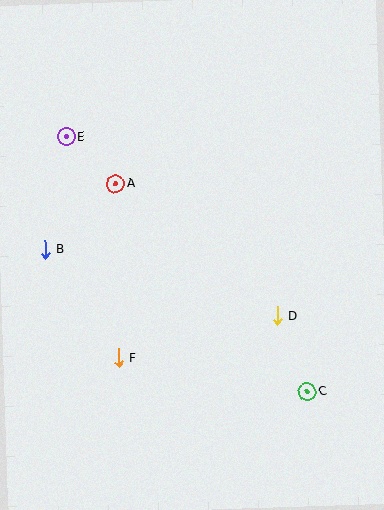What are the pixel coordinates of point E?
Point E is at (66, 137).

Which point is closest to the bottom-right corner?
Point C is closest to the bottom-right corner.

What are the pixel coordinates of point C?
Point C is at (307, 392).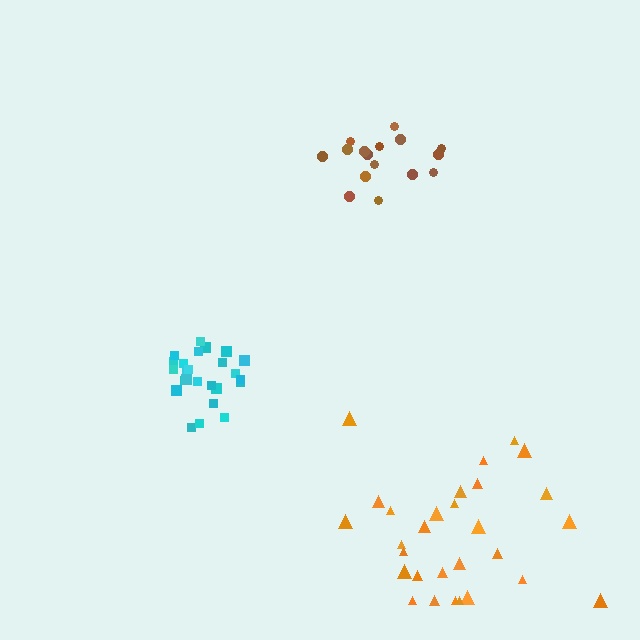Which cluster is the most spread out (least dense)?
Orange.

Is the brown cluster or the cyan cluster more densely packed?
Cyan.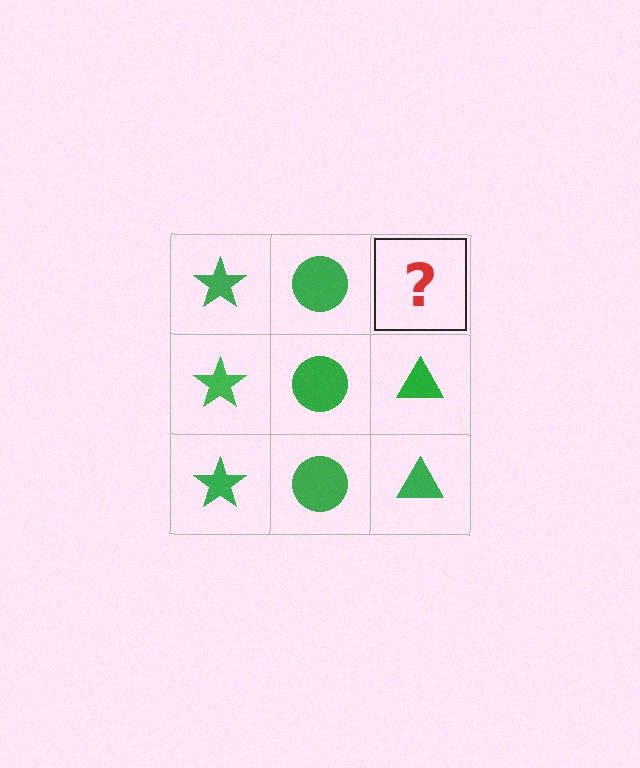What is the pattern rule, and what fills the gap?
The rule is that each column has a consistent shape. The gap should be filled with a green triangle.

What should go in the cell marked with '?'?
The missing cell should contain a green triangle.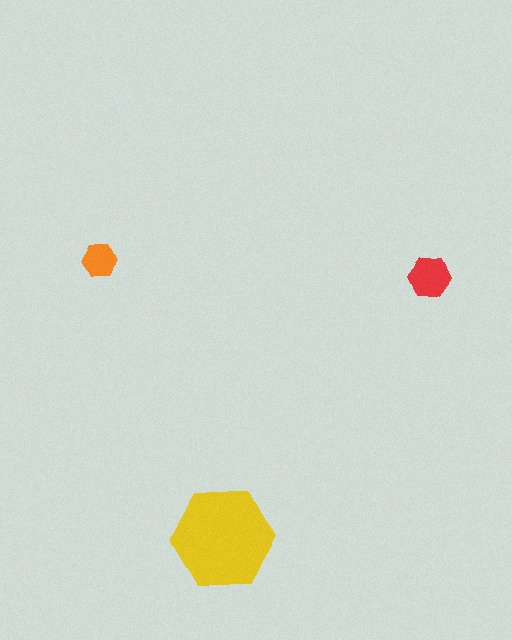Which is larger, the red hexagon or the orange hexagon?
The red one.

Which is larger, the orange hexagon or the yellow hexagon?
The yellow one.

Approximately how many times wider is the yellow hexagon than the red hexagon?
About 2.5 times wider.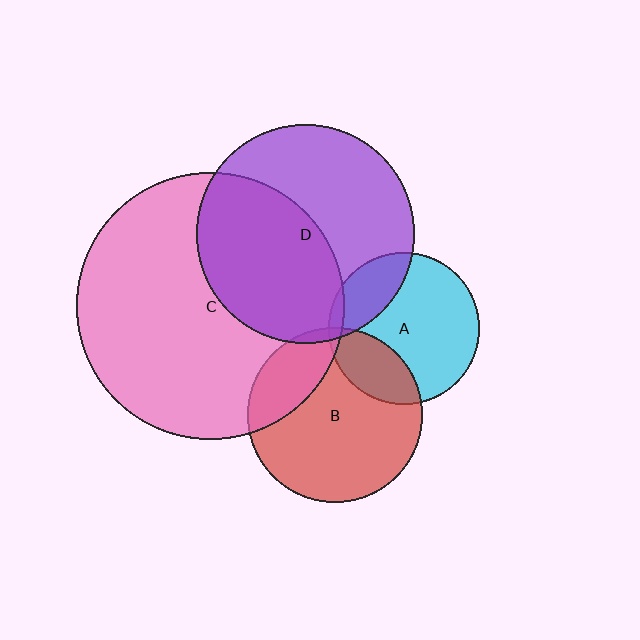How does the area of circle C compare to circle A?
Approximately 3.1 times.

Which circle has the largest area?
Circle C (pink).